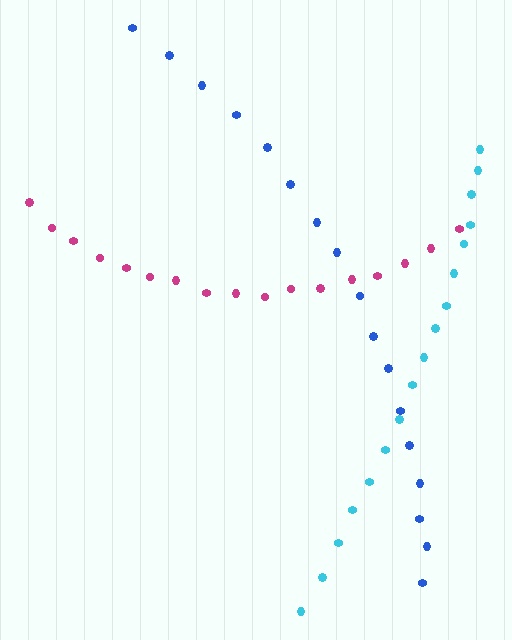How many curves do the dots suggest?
There are 3 distinct paths.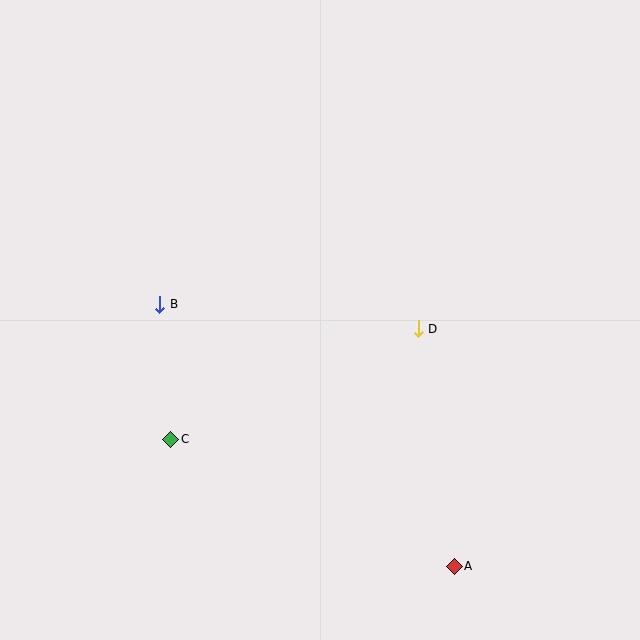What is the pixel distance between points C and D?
The distance between C and D is 271 pixels.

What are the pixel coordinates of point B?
Point B is at (160, 304).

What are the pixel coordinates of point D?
Point D is at (418, 329).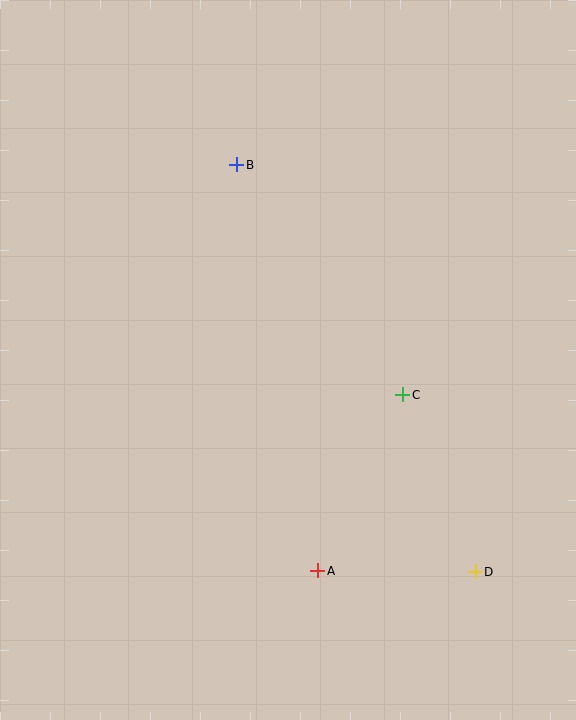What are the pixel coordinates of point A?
Point A is at (318, 571).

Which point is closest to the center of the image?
Point C at (403, 395) is closest to the center.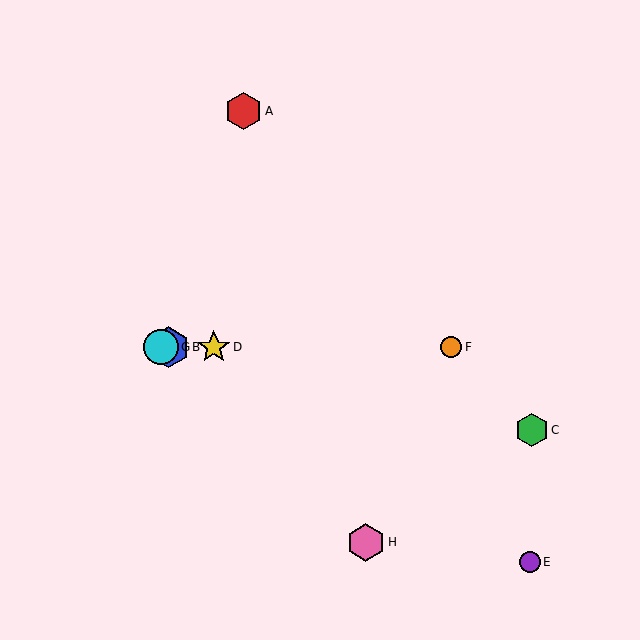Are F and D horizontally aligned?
Yes, both are at y≈347.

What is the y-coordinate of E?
Object E is at y≈562.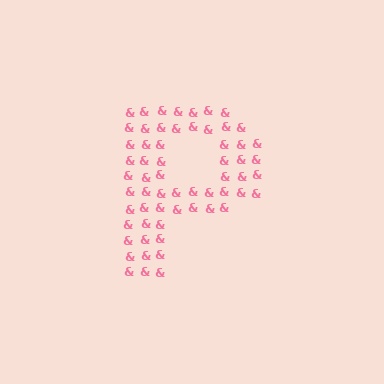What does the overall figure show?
The overall figure shows the letter P.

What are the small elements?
The small elements are ampersands.